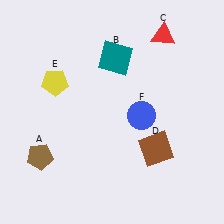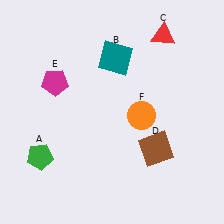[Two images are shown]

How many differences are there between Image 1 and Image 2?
There are 3 differences between the two images.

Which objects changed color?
A changed from brown to green. E changed from yellow to magenta. F changed from blue to orange.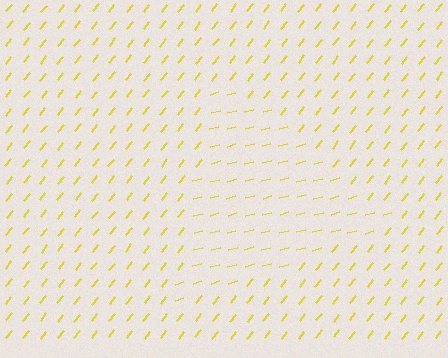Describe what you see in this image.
The image is filled with small yellow line segments. A triangle region in the image has lines oriented differently from the surrounding lines, creating a visible texture boundary.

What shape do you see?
I see a triangle.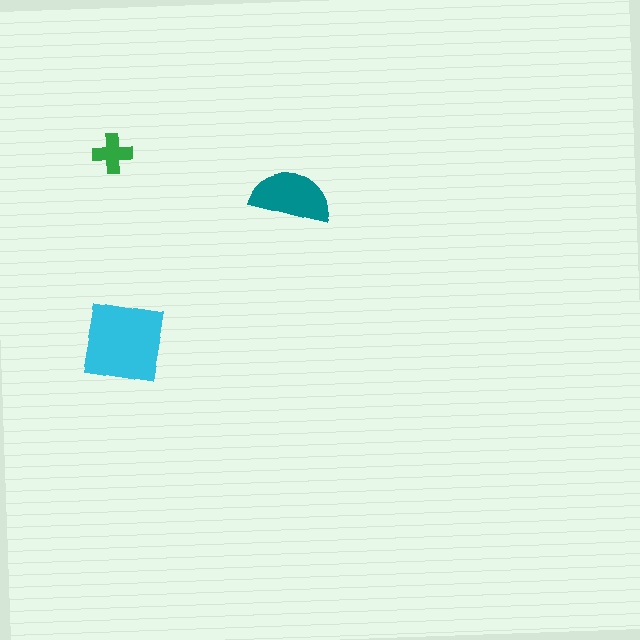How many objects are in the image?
There are 3 objects in the image.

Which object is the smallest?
The green cross.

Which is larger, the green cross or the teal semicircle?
The teal semicircle.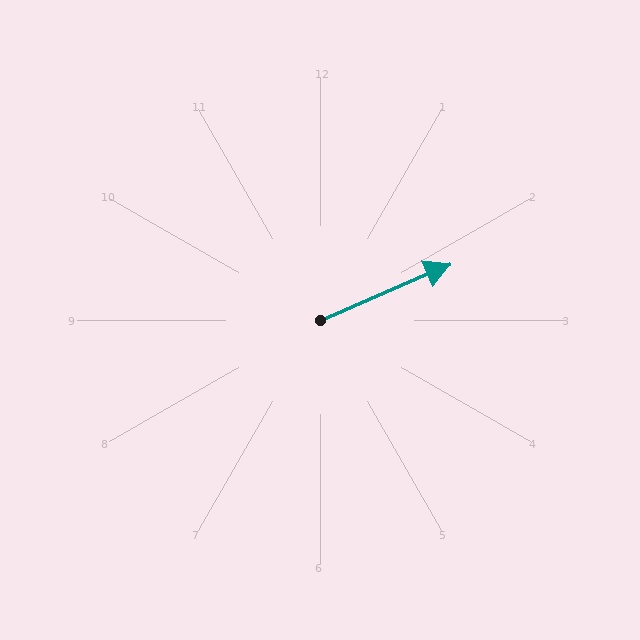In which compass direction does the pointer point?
Northeast.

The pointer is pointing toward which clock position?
Roughly 2 o'clock.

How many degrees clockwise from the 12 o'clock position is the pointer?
Approximately 67 degrees.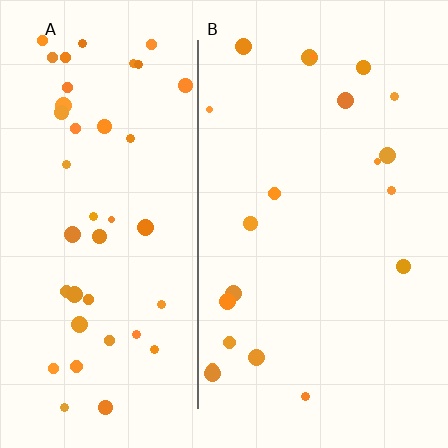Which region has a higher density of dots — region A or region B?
A (the left).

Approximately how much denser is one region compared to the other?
Approximately 2.2× — region A over region B.